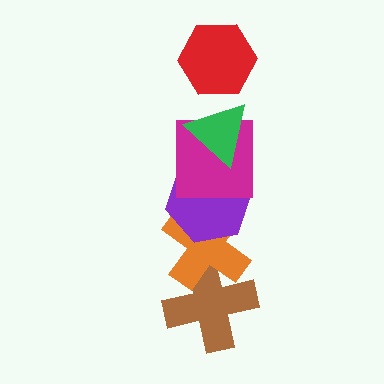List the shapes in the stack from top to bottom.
From top to bottom: the red hexagon, the green triangle, the magenta square, the purple hexagon, the orange cross, the brown cross.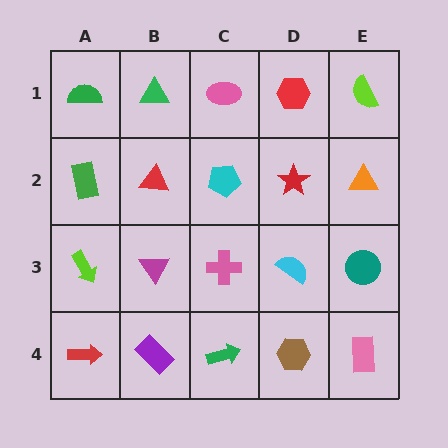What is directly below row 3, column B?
A purple rectangle.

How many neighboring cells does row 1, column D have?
3.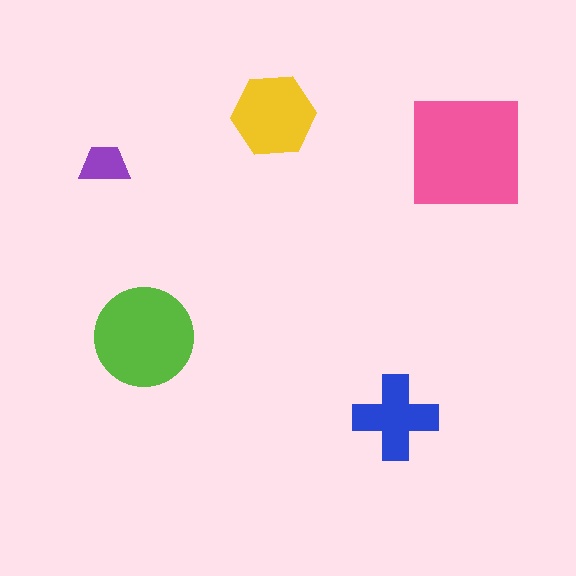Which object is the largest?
The pink square.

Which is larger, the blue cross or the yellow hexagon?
The yellow hexagon.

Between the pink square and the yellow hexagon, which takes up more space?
The pink square.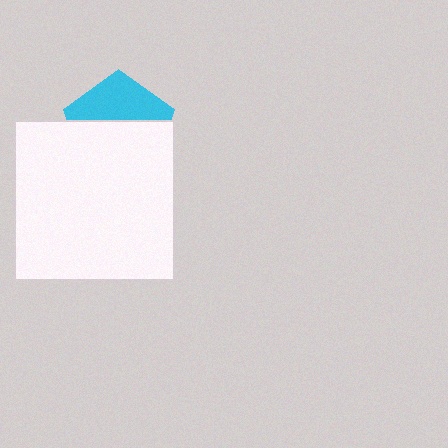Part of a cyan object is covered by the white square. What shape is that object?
It is a pentagon.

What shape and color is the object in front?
The object in front is a white square.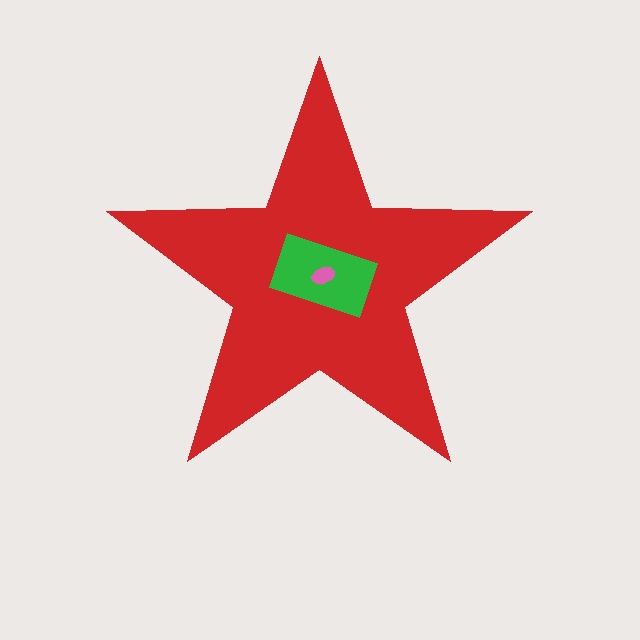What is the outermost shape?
The red star.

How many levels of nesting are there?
3.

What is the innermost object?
The pink ellipse.